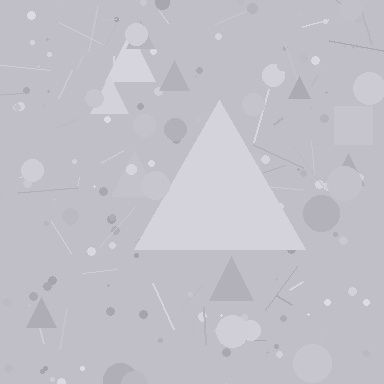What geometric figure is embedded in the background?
A triangle is embedded in the background.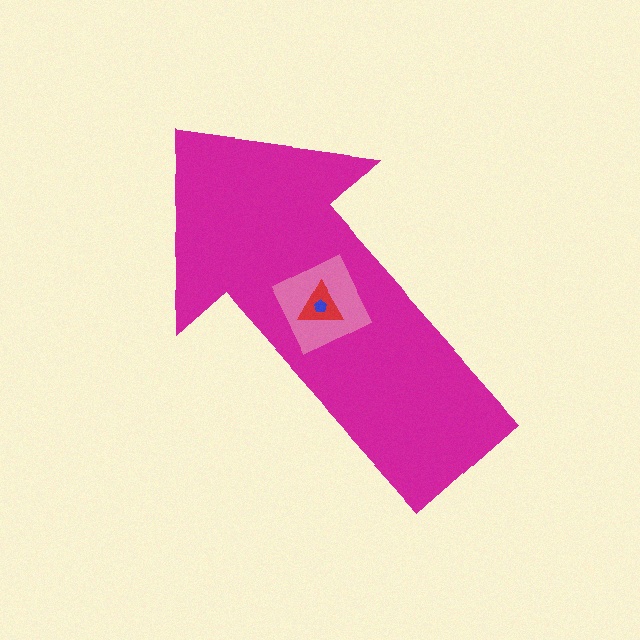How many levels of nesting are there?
4.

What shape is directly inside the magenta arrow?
The pink diamond.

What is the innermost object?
The blue pentagon.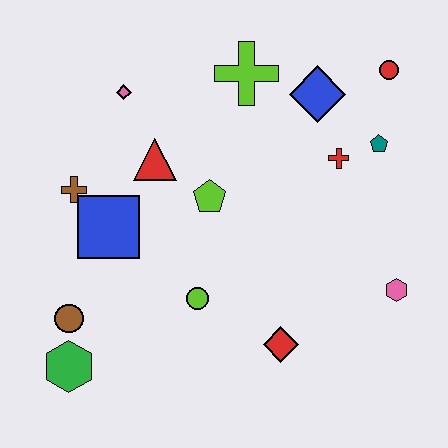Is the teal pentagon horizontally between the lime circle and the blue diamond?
No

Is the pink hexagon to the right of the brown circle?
Yes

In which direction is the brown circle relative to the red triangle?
The brown circle is below the red triangle.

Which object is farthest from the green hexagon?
The red circle is farthest from the green hexagon.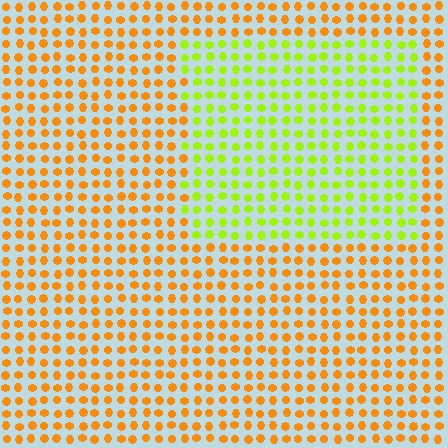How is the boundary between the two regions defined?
The boundary is defined purely by a slight shift in hue (about 51 degrees). Spacing, size, and orientation are identical on both sides.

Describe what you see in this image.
The image is filled with small orange elements in a uniform arrangement. A rectangle-shaped region is visible where the elements are tinted to a slightly different hue, forming a subtle color boundary.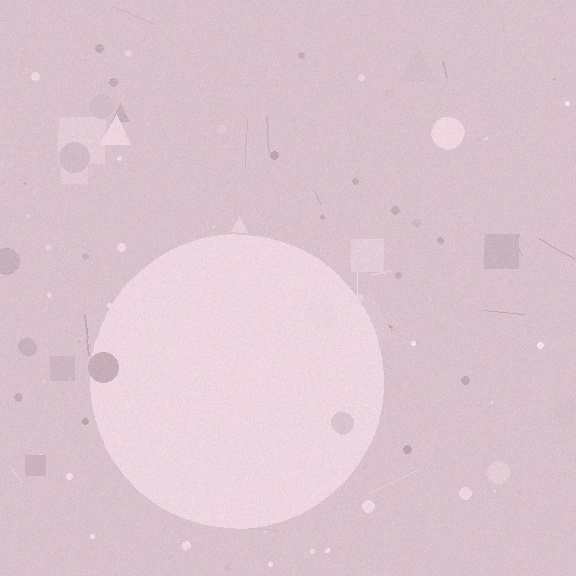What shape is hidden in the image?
A circle is hidden in the image.